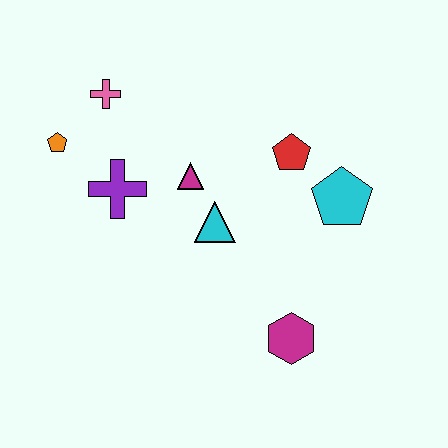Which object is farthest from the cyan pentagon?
The orange pentagon is farthest from the cyan pentagon.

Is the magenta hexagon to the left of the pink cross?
No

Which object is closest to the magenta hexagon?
The cyan triangle is closest to the magenta hexagon.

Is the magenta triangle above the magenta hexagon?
Yes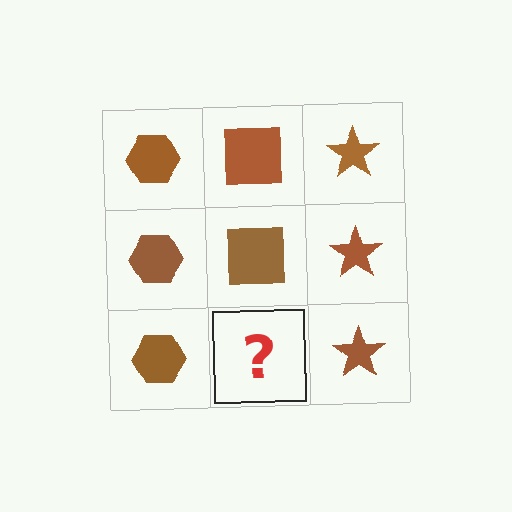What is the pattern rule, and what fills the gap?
The rule is that each column has a consistent shape. The gap should be filled with a brown square.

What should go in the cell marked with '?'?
The missing cell should contain a brown square.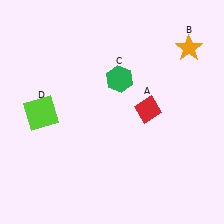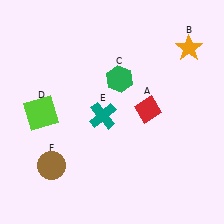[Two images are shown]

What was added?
A teal cross (E), a brown circle (F) were added in Image 2.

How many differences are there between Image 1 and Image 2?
There are 2 differences between the two images.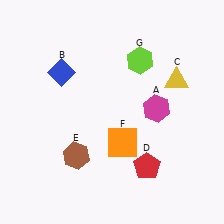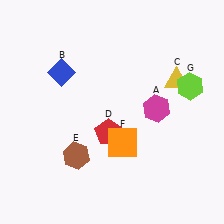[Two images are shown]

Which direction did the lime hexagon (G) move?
The lime hexagon (G) moved right.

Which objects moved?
The objects that moved are: the red pentagon (D), the lime hexagon (G).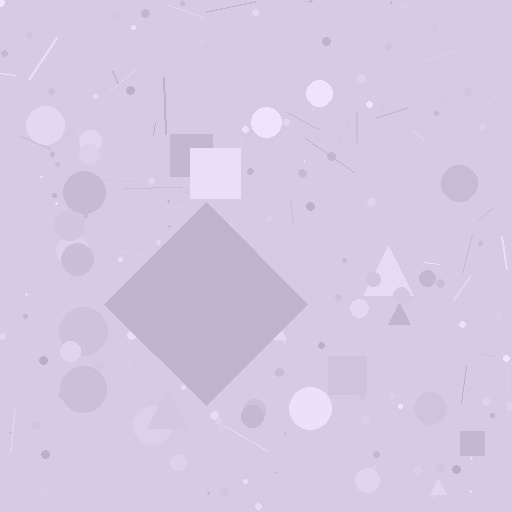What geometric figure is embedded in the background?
A diamond is embedded in the background.